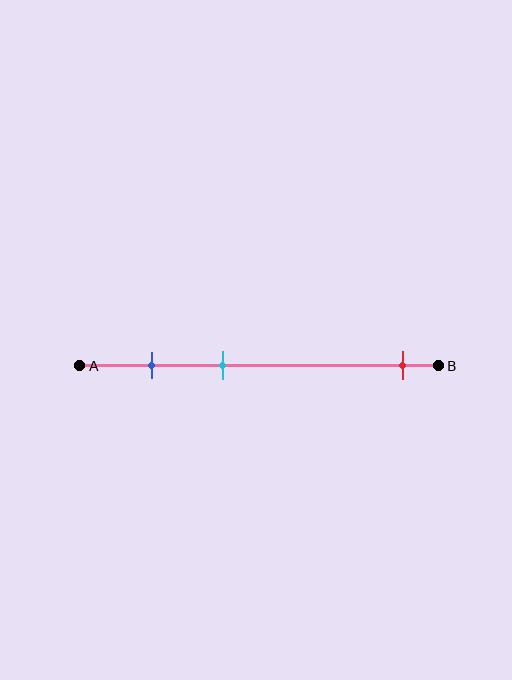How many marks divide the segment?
There are 3 marks dividing the segment.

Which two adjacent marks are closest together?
The blue and cyan marks are the closest adjacent pair.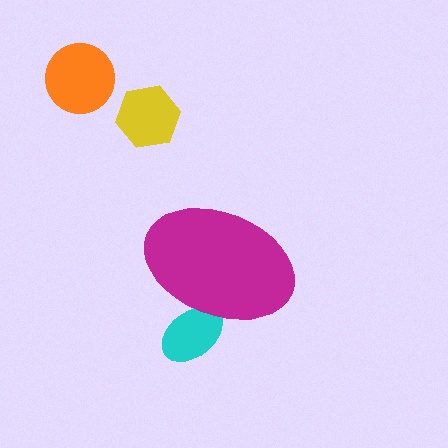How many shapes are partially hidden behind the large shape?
1 shape is partially hidden.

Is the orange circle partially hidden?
No, the orange circle is fully visible.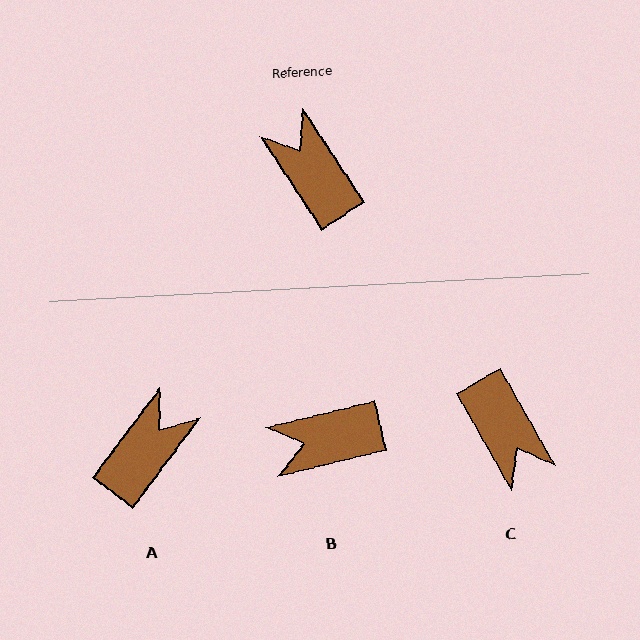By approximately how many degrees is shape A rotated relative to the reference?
Approximately 70 degrees clockwise.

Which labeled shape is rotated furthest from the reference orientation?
C, about 176 degrees away.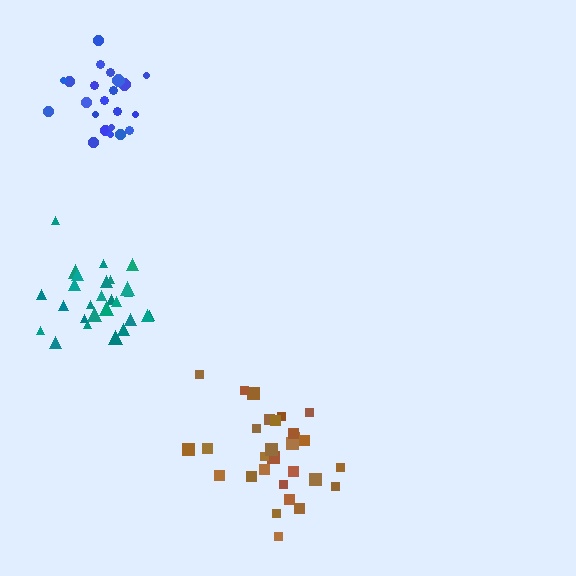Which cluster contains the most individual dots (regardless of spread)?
Brown (29).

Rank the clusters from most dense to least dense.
teal, blue, brown.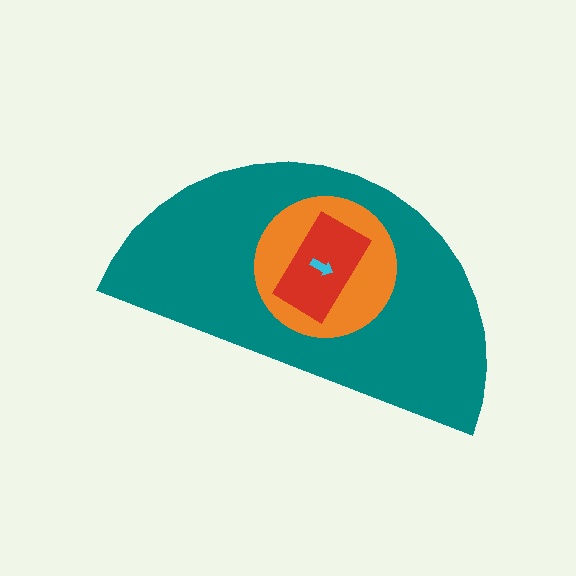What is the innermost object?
The cyan arrow.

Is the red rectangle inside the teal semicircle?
Yes.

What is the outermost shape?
The teal semicircle.